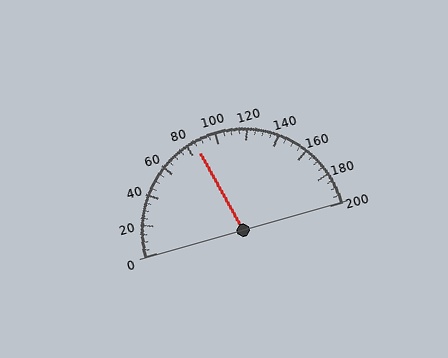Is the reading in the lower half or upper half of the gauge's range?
The reading is in the lower half of the range (0 to 200).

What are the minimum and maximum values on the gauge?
The gauge ranges from 0 to 200.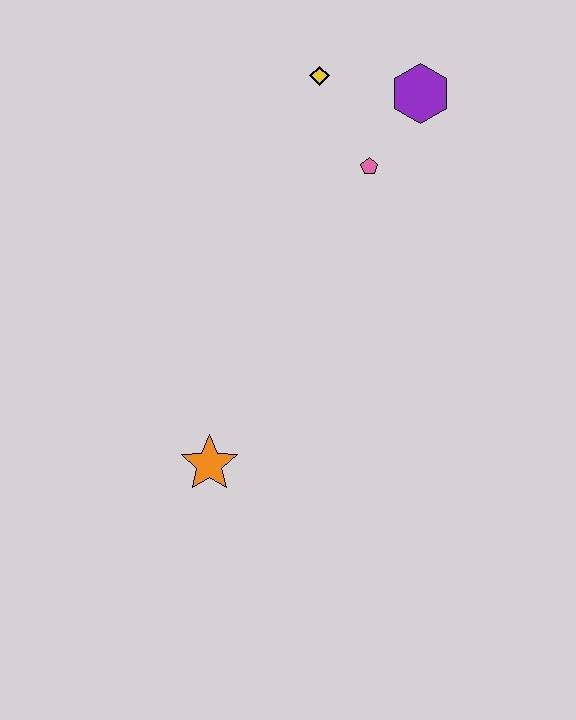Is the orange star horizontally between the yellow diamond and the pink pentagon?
No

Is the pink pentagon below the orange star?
No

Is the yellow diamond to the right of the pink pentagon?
No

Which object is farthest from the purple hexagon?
The orange star is farthest from the purple hexagon.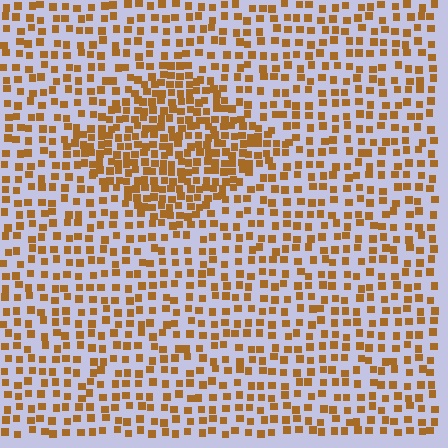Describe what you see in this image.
The image contains small brown elements arranged at two different densities. A diamond-shaped region is visible where the elements are more densely packed than the surrounding area.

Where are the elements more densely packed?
The elements are more densely packed inside the diamond boundary.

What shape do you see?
I see a diamond.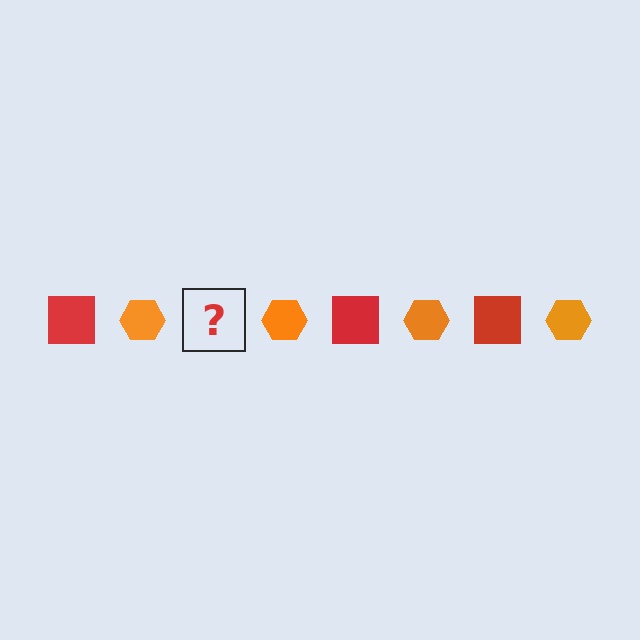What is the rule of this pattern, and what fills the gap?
The rule is that the pattern alternates between red square and orange hexagon. The gap should be filled with a red square.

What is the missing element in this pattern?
The missing element is a red square.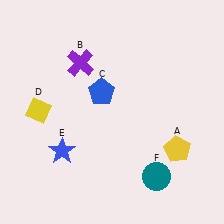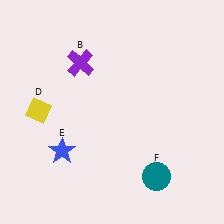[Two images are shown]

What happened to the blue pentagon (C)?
The blue pentagon (C) was removed in Image 2. It was in the top-left area of Image 1.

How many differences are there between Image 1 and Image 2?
There are 2 differences between the two images.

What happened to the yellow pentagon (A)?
The yellow pentagon (A) was removed in Image 2. It was in the bottom-right area of Image 1.